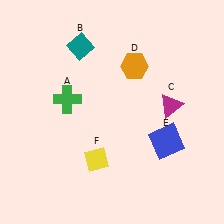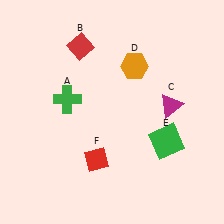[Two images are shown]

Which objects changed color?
B changed from teal to red. E changed from blue to green. F changed from yellow to red.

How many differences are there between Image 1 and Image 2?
There are 3 differences between the two images.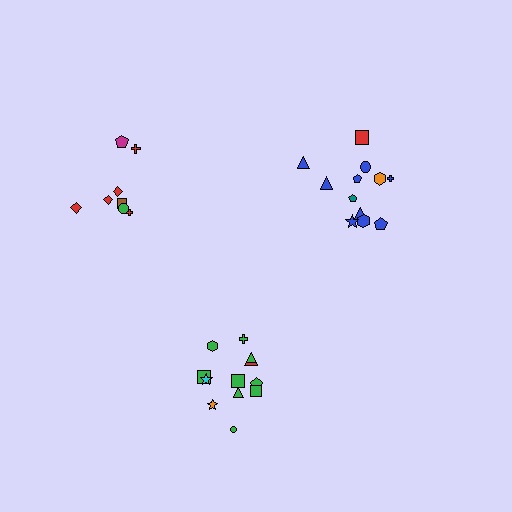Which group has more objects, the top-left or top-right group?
The top-right group.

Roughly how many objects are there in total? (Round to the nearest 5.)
Roughly 30 objects in total.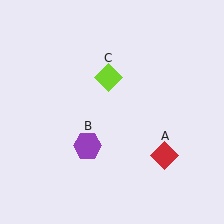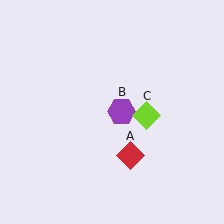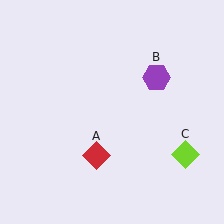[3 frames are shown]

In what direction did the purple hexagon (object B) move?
The purple hexagon (object B) moved up and to the right.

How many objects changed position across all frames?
3 objects changed position: red diamond (object A), purple hexagon (object B), lime diamond (object C).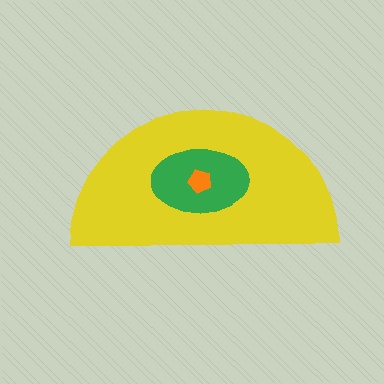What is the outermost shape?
The yellow semicircle.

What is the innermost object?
The orange pentagon.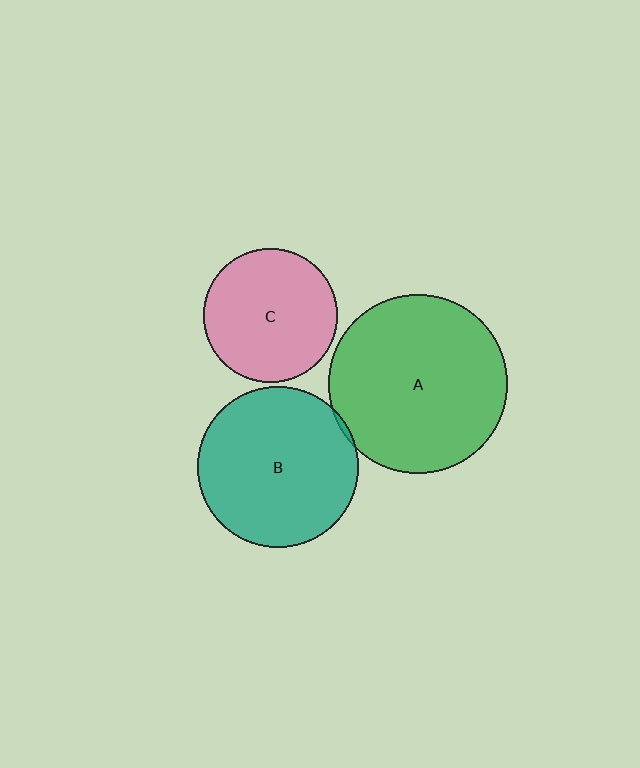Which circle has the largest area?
Circle A (green).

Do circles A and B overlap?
Yes.